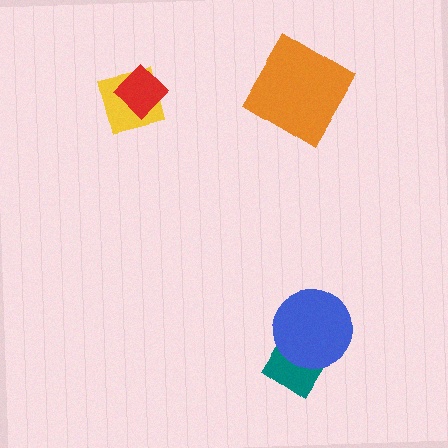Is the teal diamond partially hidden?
Yes, it is partially covered by another shape.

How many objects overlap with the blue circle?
1 object overlaps with the blue circle.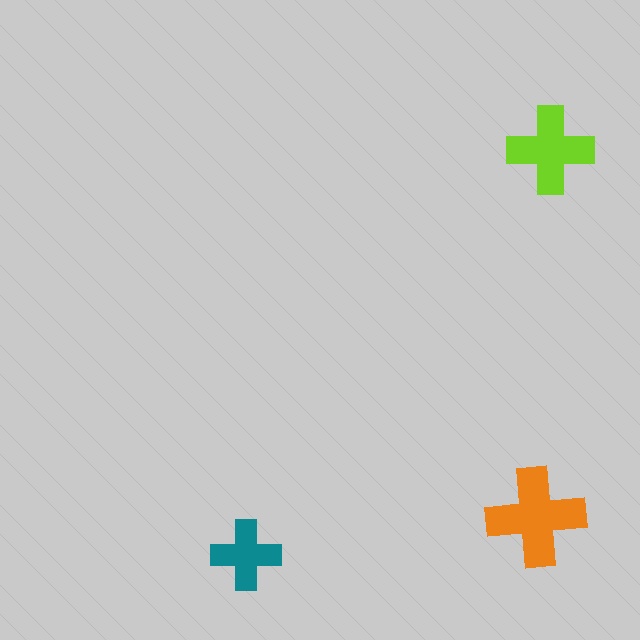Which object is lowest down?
The teal cross is bottommost.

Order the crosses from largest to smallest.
the orange one, the lime one, the teal one.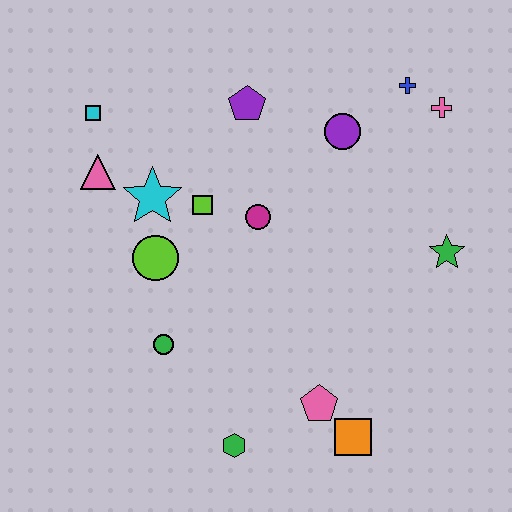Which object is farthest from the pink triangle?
The orange square is farthest from the pink triangle.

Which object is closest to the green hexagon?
The pink pentagon is closest to the green hexagon.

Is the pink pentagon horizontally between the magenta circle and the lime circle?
No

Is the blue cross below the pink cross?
No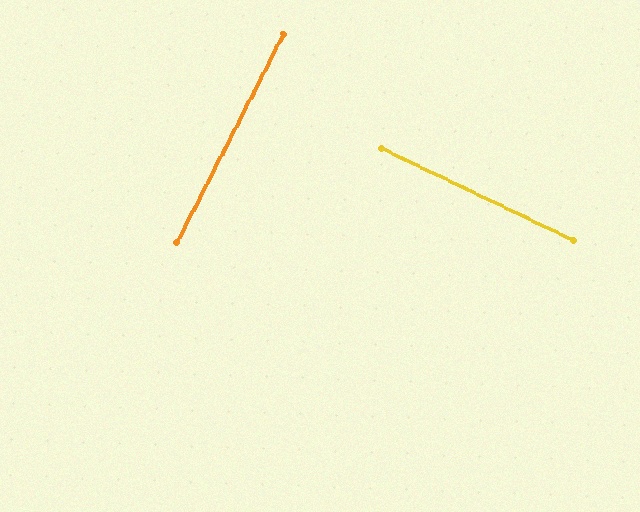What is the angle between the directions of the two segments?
Approximately 88 degrees.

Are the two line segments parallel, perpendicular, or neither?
Perpendicular — they meet at approximately 88°.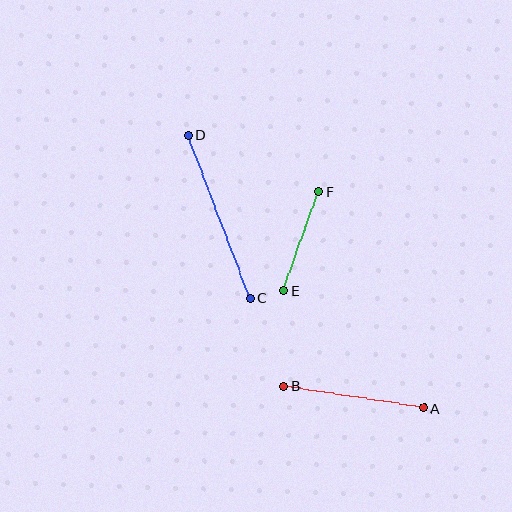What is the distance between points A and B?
The distance is approximately 142 pixels.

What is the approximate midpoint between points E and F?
The midpoint is at approximately (301, 241) pixels.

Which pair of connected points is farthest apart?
Points C and D are farthest apart.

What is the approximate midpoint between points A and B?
The midpoint is at approximately (354, 397) pixels.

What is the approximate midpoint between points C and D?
The midpoint is at approximately (219, 217) pixels.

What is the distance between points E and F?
The distance is approximately 105 pixels.